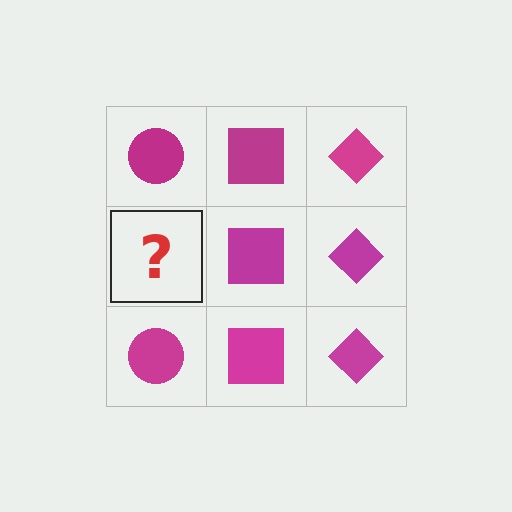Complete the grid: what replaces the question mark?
The question mark should be replaced with a magenta circle.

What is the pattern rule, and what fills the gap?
The rule is that each column has a consistent shape. The gap should be filled with a magenta circle.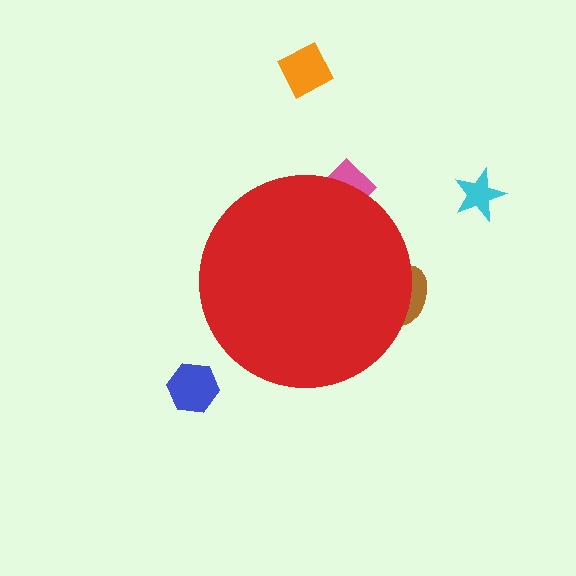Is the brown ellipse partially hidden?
Yes, the brown ellipse is partially hidden behind the red circle.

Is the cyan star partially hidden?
No, the cyan star is fully visible.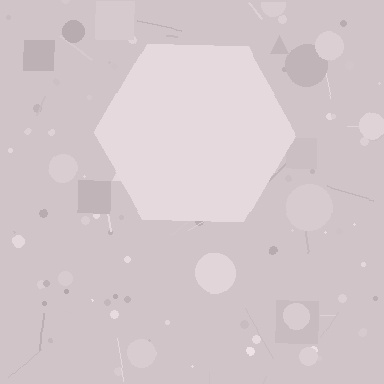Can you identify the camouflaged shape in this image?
The camouflaged shape is a hexagon.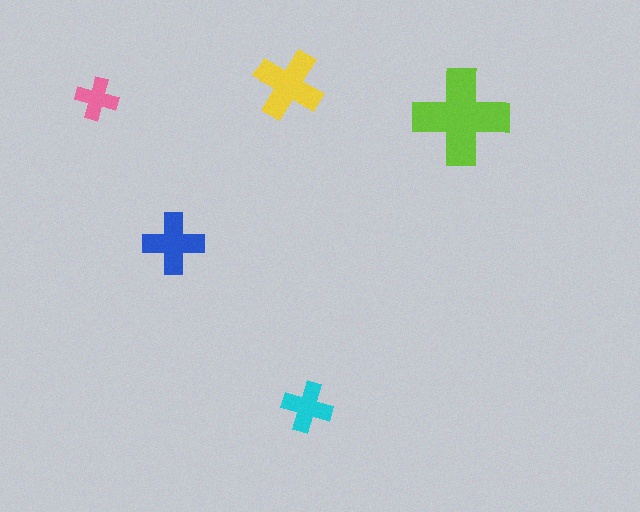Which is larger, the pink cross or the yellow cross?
The yellow one.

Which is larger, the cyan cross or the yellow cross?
The yellow one.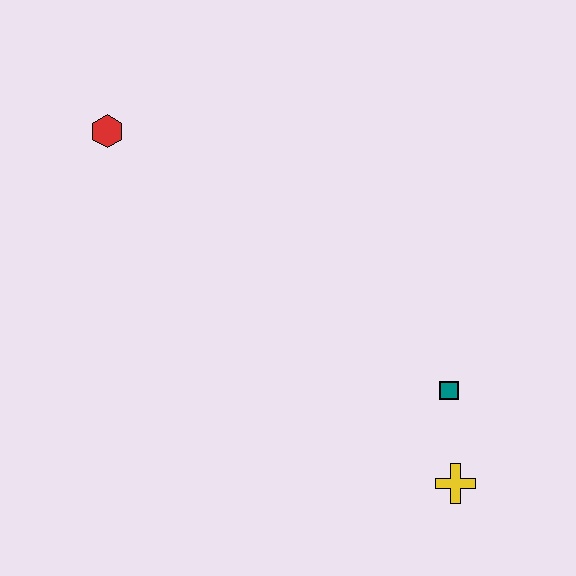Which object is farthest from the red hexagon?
The yellow cross is farthest from the red hexagon.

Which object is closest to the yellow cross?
The teal square is closest to the yellow cross.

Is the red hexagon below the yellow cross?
No